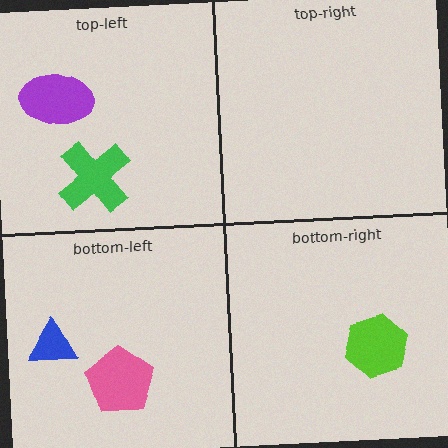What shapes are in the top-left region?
The green cross, the purple ellipse.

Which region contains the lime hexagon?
The bottom-right region.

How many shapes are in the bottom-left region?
2.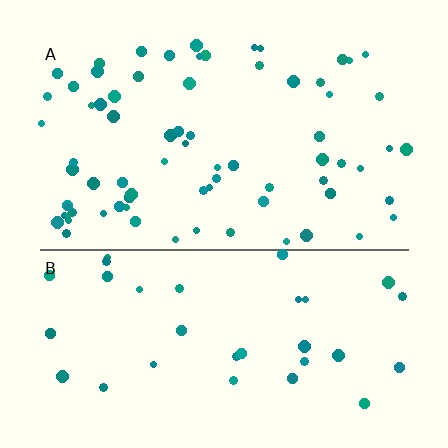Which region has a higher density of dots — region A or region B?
A (the top).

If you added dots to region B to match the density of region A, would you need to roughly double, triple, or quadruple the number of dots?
Approximately double.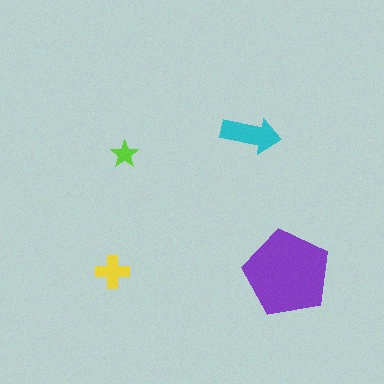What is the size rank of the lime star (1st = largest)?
4th.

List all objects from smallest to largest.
The lime star, the yellow cross, the cyan arrow, the purple pentagon.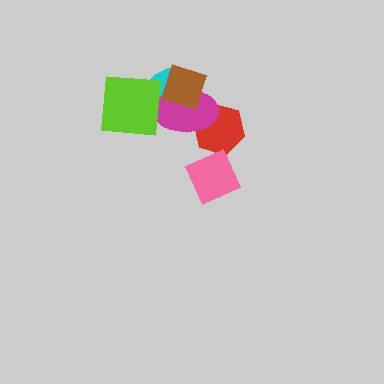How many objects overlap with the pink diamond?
1 object overlaps with the pink diamond.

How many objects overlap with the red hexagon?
2 objects overlap with the red hexagon.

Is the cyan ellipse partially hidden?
Yes, it is partially covered by another shape.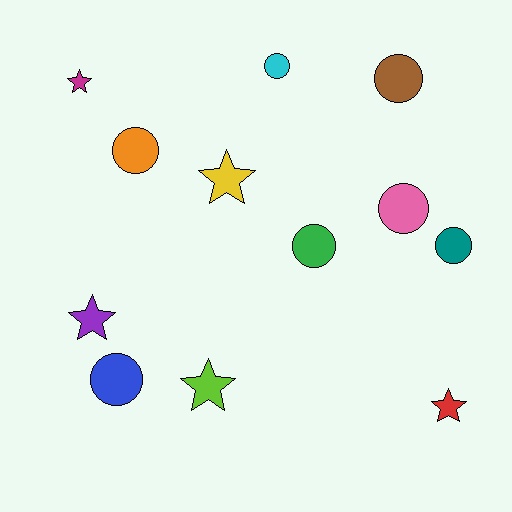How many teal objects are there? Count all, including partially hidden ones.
There is 1 teal object.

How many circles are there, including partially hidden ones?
There are 7 circles.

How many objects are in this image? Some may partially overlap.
There are 12 objects.